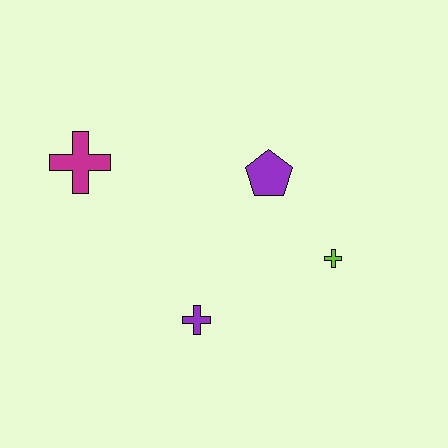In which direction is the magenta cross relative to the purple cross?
The magenta cross is above the purple cross.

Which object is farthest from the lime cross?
The magenta cross is farthest from the lime cross.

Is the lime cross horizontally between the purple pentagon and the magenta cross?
No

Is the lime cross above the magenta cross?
No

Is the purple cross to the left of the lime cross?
Yes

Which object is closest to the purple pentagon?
The lime cross is closest to the purple pentagon.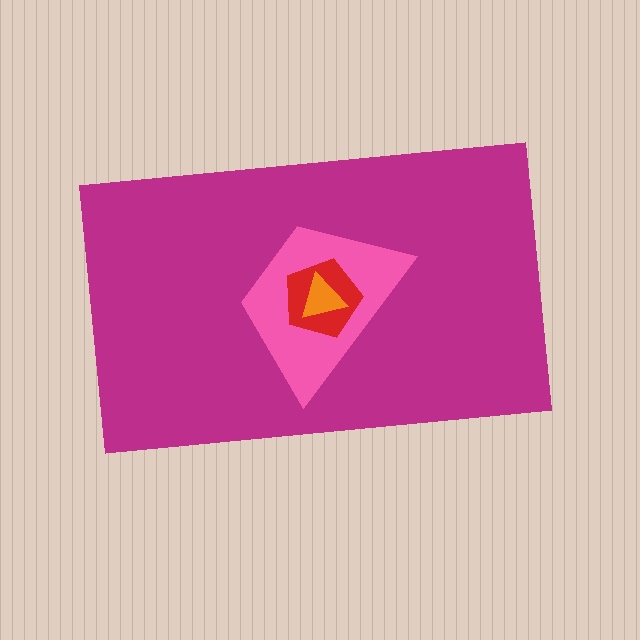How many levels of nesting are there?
4.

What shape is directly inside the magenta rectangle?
The pink trapezoid.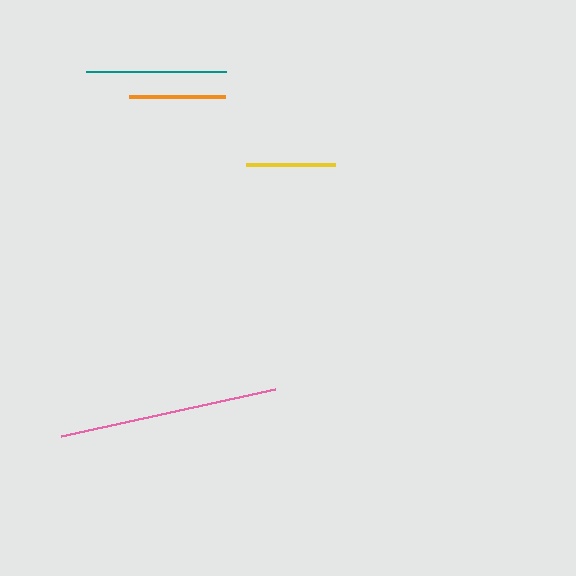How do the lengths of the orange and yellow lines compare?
The orange and yellow lines are approximately the same length.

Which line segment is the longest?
The pink line is the longest at approximately 219 pixels.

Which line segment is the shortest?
The yellow line is the shortest at approximately 89 pixels.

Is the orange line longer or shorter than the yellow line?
The orange line is longer than the yellow line.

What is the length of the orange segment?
The orange segment is approximately 96 pixels long.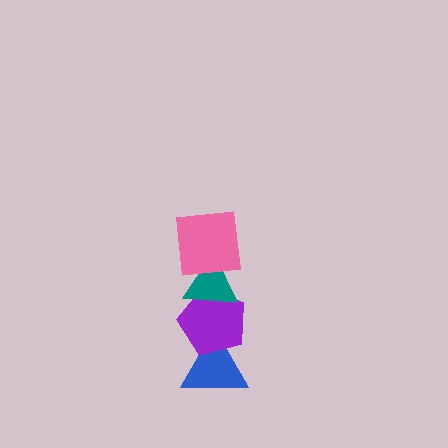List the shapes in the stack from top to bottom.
From top to bottom: the pink square, the teal triangle, the purple pentagon, the blue triangle.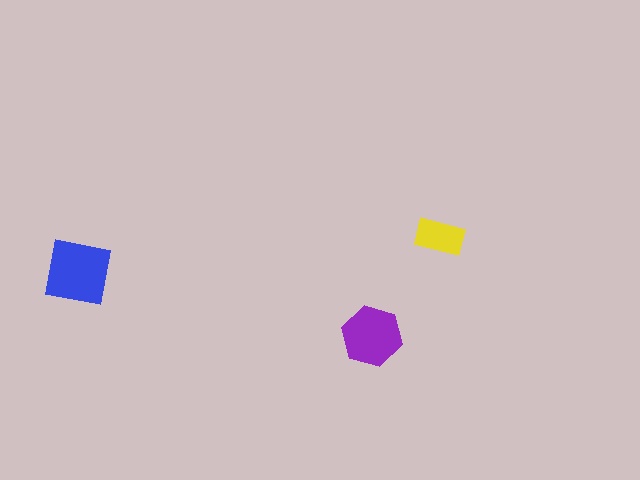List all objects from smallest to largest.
The yellow rectangle, the purple hexagon, the blue square.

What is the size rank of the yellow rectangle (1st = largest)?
3rd.